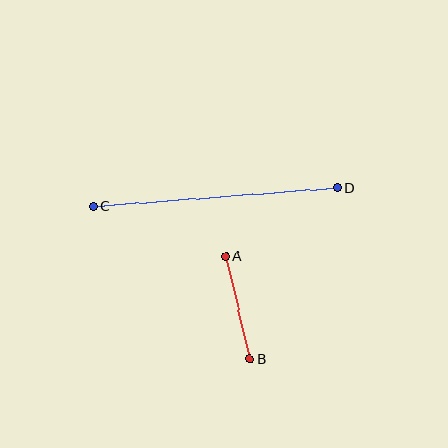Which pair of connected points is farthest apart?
Points C and D are farthest apart.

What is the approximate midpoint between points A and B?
The midpoint is at approximately (237, 307) pixels.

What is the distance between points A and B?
The distance is approximately 105 pixels.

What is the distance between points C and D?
The distance is approximately 244 pixels.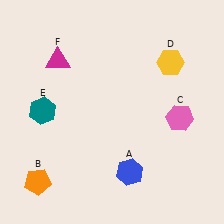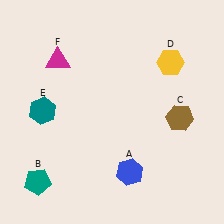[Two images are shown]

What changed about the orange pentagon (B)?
In Image 1, B is orange. In Image 2, it changed to teal.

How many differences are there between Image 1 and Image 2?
There are 2 differences between the two images.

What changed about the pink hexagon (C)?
In Image 1, C is pink. In Image 2, it changed to brown.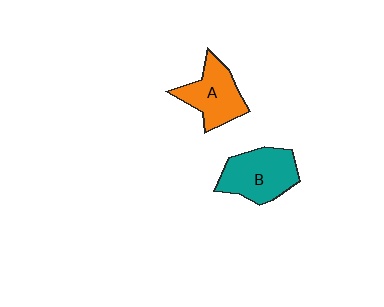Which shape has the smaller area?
Shape A (orange).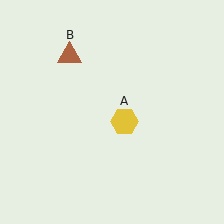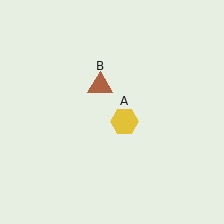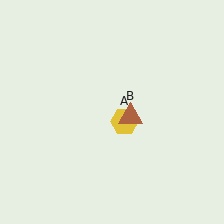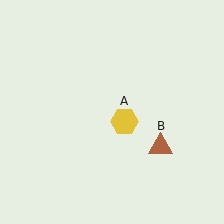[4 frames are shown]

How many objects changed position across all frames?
1 object changed position: brown triangle (object B).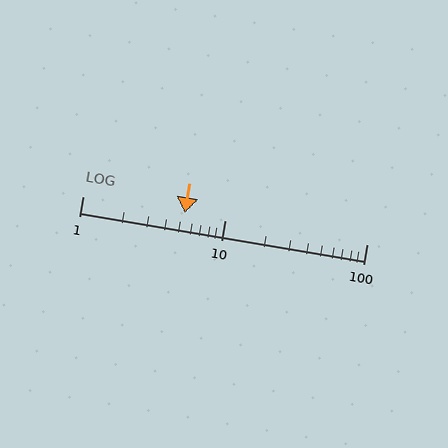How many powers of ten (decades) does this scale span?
The scale spans 2 decades, from 1 to 100.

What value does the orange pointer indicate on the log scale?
The pointer indicates approximately 5.2.